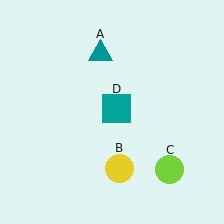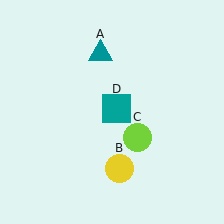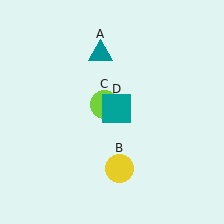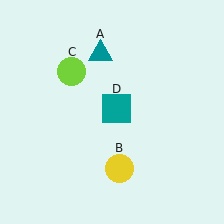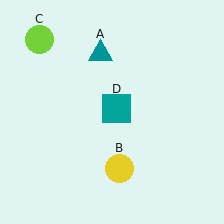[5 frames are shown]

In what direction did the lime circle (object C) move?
The lime circle (object C) moved up and to the left.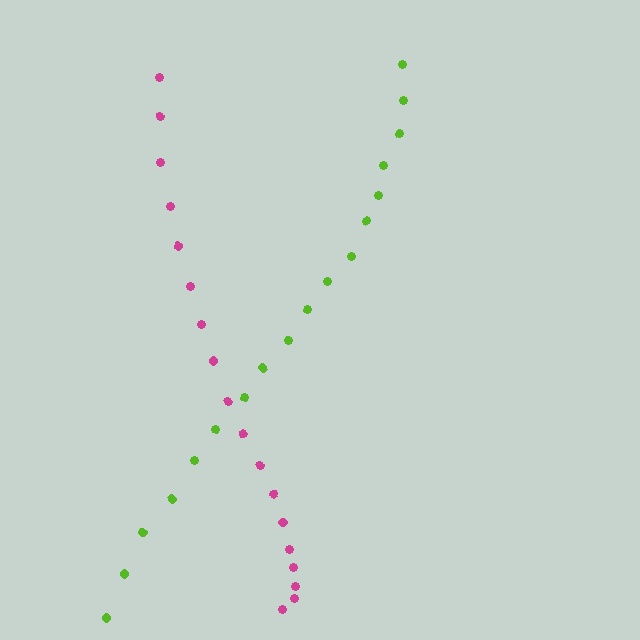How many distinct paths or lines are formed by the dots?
There are 2 distinct paths.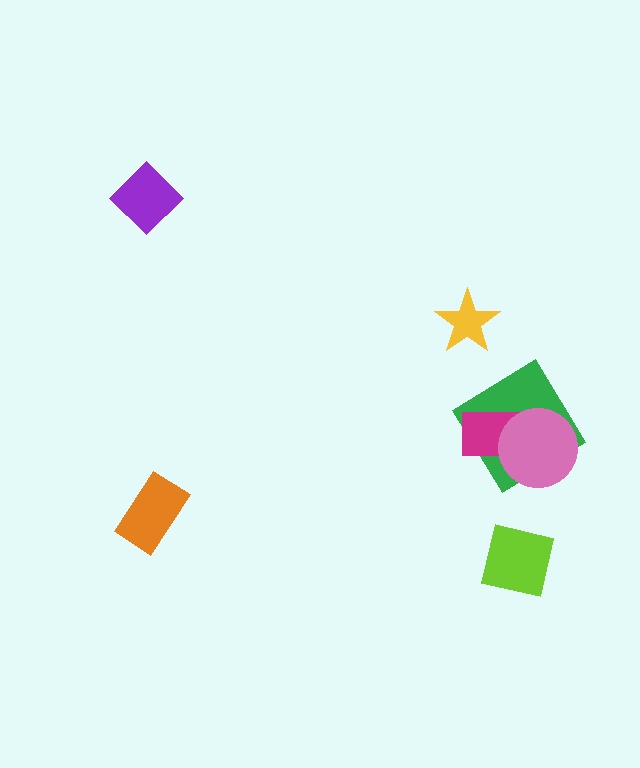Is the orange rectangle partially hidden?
No, no other shape covers it.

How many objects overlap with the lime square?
0 objects overlap with the lime square.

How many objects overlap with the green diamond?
2 objects overlap with the green diamond.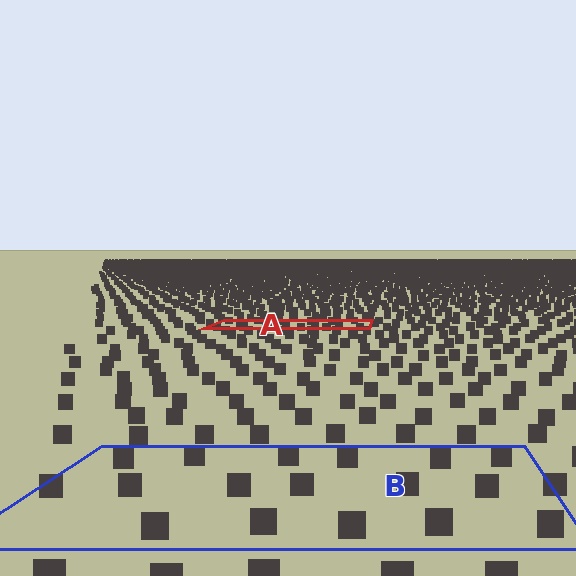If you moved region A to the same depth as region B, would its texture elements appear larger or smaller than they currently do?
They would appear larger. At a closer depth, the same texture elements are projected at a bigger on-screen size.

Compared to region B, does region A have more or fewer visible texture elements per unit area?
Region A has more texture elements per unit area — they are packed more densely because it is farther away.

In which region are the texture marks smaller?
The texture marks are smaller in region A, because it is farther away.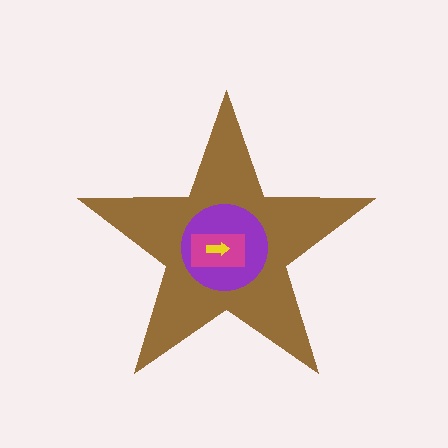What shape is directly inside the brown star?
The purple circle.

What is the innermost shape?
The yellow arrow.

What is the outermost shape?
The brown star.